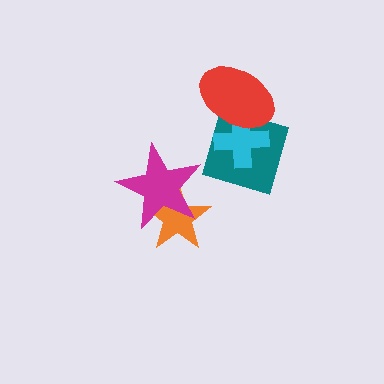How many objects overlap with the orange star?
1 object overlaps with the orange star.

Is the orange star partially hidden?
Yes, it is partially covered by another shape.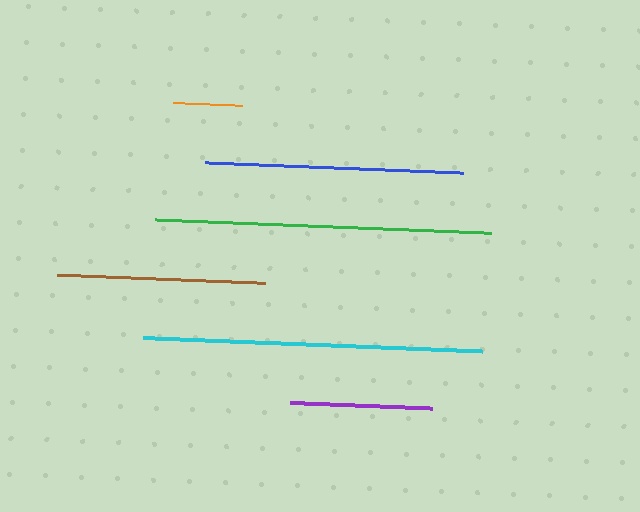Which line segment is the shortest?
The orange line is the shortest at approximately 69 pixels.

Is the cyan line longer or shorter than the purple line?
The cyan line is longer than the purple line.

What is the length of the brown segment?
The brown segment is approximately 208 pixels long.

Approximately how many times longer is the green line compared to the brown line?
The green line is approximately 1.6 times the length of the brown line.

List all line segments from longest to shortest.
From longest to shortest: cyan, green, blue, brown, purple, orange.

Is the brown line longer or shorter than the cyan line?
The cyan line is longer than the brown line.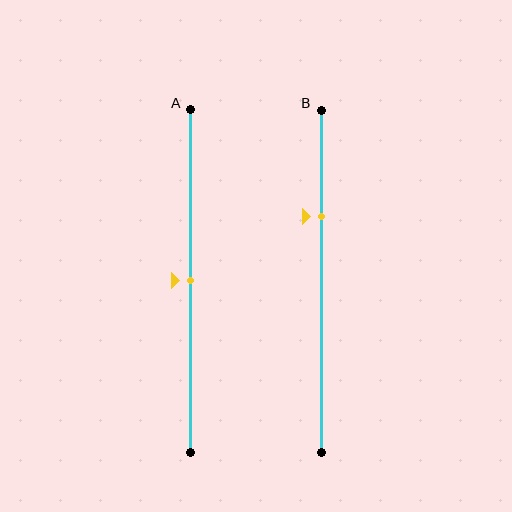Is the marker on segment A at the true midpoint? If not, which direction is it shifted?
Yes, the marker on segment A is at the true midpoint.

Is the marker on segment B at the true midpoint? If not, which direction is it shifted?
No, the marker on segment B is shifted upward by about 19% of the segment length.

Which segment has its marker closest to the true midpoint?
Segment A has its marker closest to the true midpoint.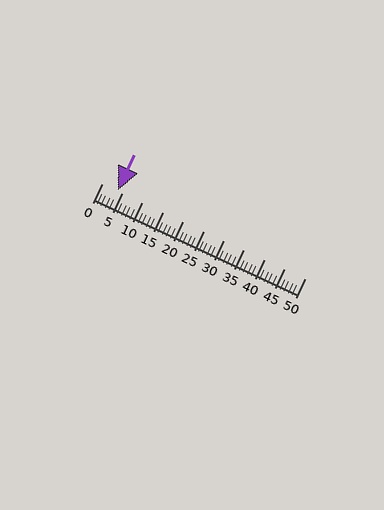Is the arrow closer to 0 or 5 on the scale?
The arrow is closer to 5.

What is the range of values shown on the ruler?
The ruler shows values from 0 to 50.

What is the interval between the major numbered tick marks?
The major tick marks are spaced 5 units apart.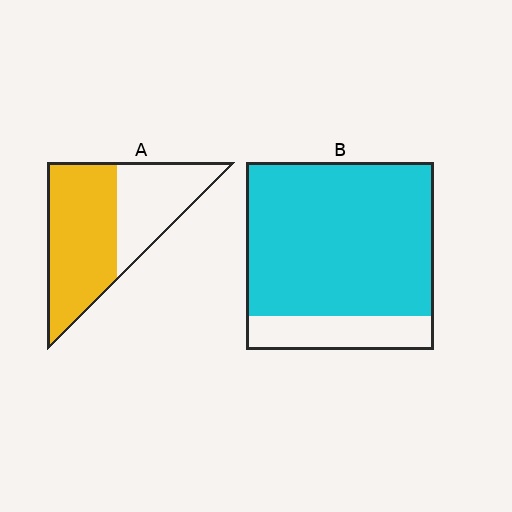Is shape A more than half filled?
Yes.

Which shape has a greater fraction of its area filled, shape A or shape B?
Shape B.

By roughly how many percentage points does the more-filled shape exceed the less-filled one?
By roughly 20 percentage points (B over A).